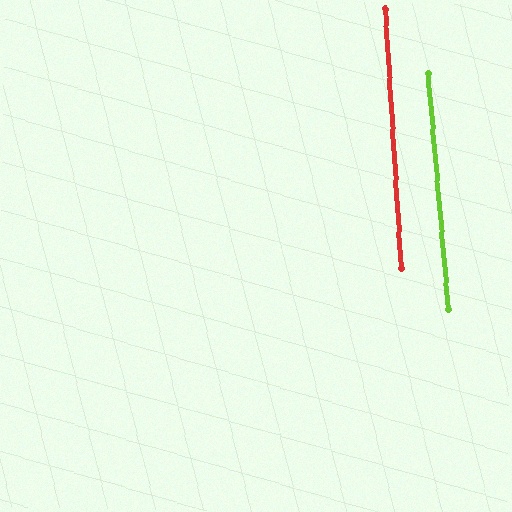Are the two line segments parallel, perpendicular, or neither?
Parallel — their directions differ by only 1.4°.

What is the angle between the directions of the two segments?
Approximately 1 degree.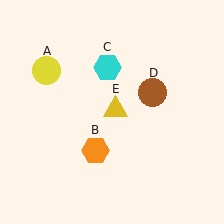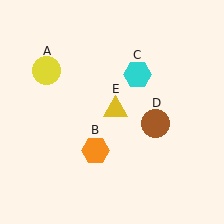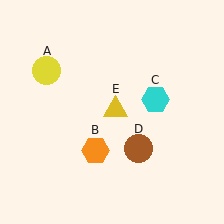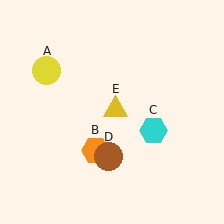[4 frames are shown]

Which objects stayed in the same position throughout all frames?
Yellow circle (object A) and orange hexagon (object B) and yellow triangle (object E) remained stationary.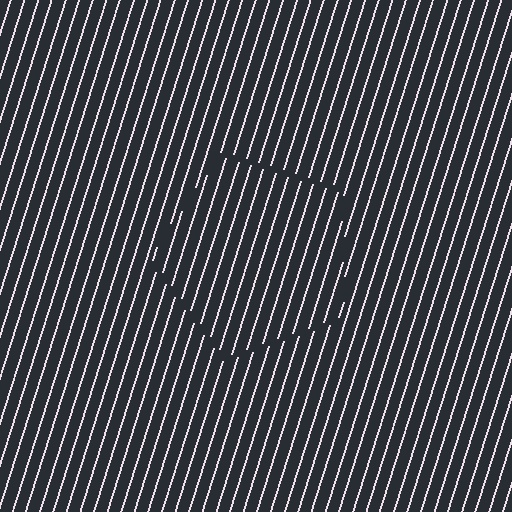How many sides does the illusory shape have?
5 sides — the line-ends trace a pentagon.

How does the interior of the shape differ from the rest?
The interior of the shape contains the same grating, shifted by half a period — the contour is defined by the phase discontinuity where line-ends from the inner and outer gratings abut.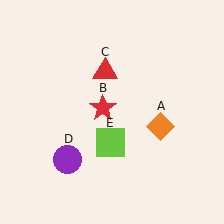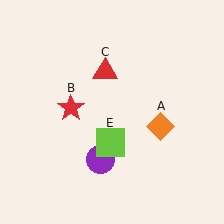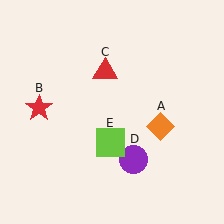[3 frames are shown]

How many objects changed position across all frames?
2 objects changed position: red star (object B), purple circle (object D).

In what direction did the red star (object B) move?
The red star (object B) moved left.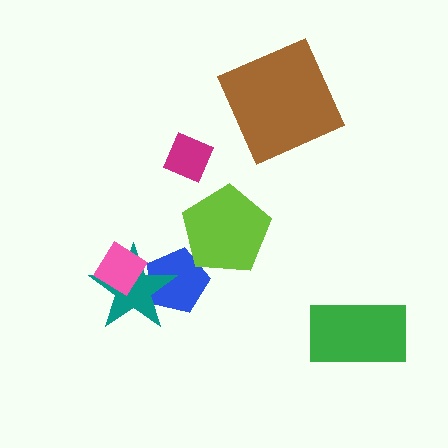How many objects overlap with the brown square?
0 objects overlap with the brown square.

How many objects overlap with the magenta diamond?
0 objects overlap with the magenta diamond.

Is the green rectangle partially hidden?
No, no other shape covers it.